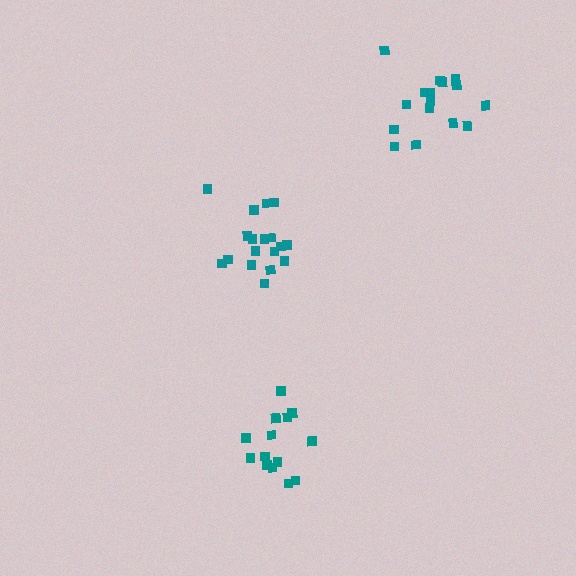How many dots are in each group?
Group 1: 14 dots, Group 2: 18 dots, Group 3: 16 dots (48 total).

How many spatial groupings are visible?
There are 3 spatial groupings.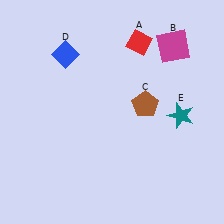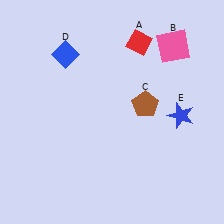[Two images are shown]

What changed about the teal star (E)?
In Image 1, E is teal. In Image 2, it changed to blue.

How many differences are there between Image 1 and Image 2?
There are 2 differences between the two images.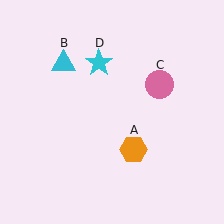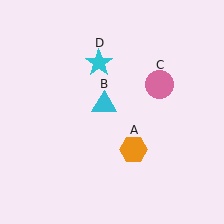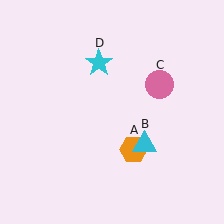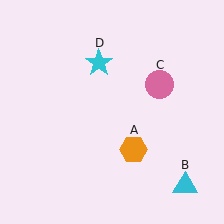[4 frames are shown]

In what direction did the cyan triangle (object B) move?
The cyan triangle (object B) moved down and to the right.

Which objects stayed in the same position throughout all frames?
Orange hexagon (object A) and pink circle (object C) and cyan star (object D) remained stationary.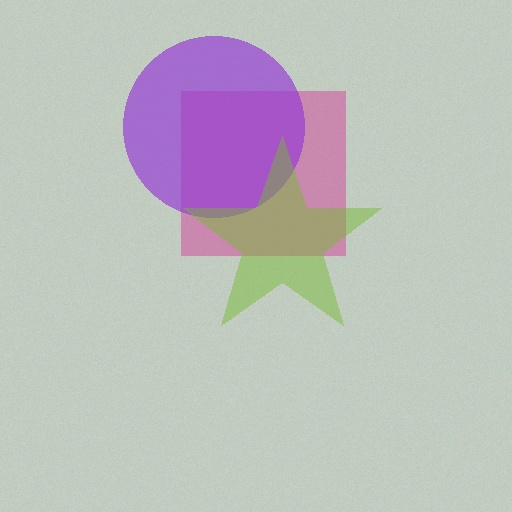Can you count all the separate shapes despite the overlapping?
Yes, there are 3 separate shapes.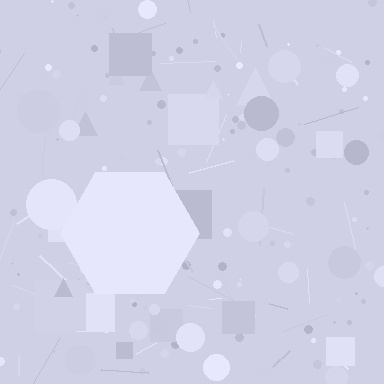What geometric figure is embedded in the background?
A hexagon is embedded in the background.